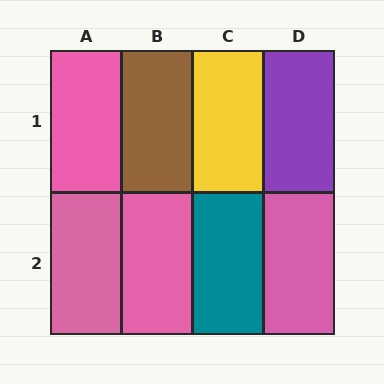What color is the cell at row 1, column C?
Yellow.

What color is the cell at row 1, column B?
Brown.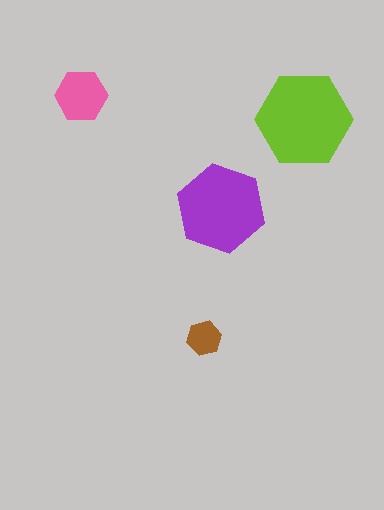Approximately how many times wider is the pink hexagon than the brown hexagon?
About 1.5 times wider.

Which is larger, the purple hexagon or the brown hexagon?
The purple one.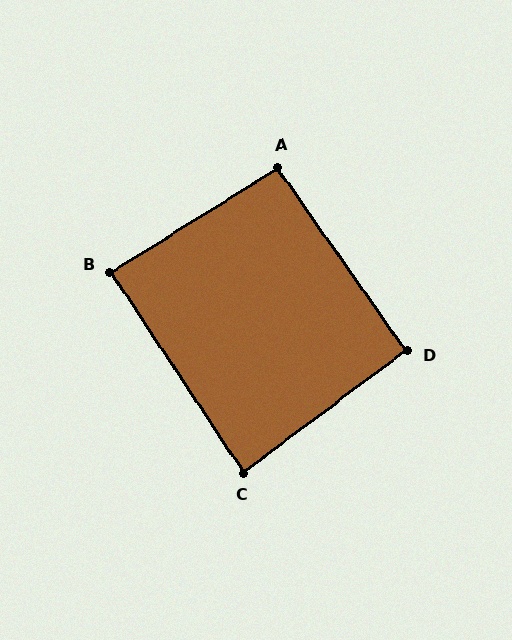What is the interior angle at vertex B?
Approximately 88 degrees (approximately right).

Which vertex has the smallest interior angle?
C, at approximately 87 degrees.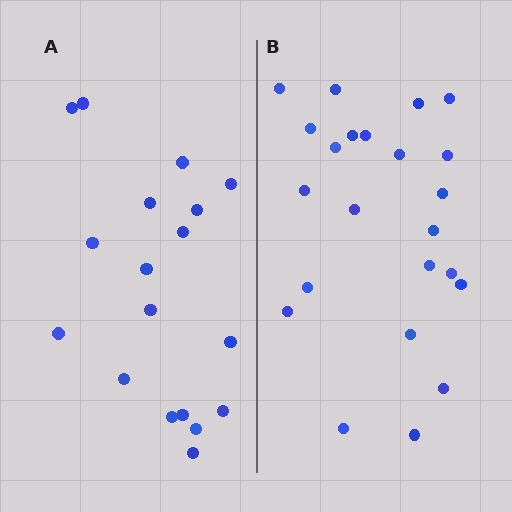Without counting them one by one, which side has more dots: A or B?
Region B (the right region) has more dots.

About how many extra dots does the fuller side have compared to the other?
Region B has about 5 more dots than region A.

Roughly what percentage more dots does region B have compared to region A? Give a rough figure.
About 30% more.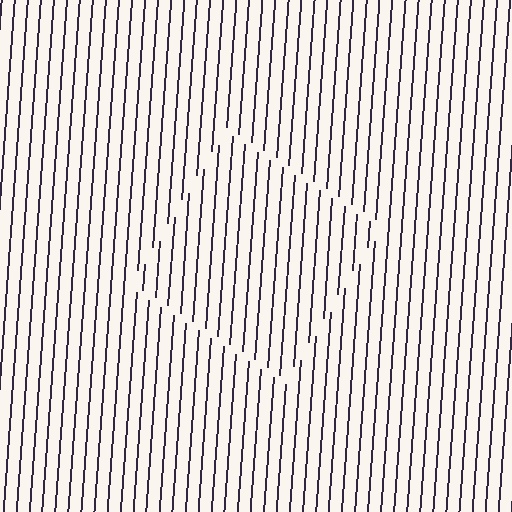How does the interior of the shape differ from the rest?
The interior of the shape contains the same grating, shifted by half a period — the contour is defined by the phase discontinuity where line-ends from the inner and outer gratings abut.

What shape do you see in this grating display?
An illusory square. The interior of the shape contains the same grating, shifted by half a period — the contour is defined by the phase discontinuity where line-ends from the inner and outer gratings abut.